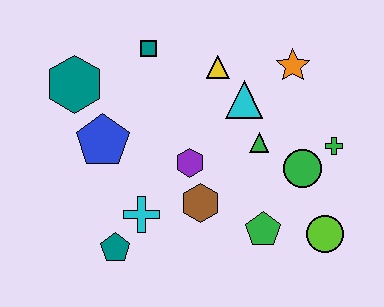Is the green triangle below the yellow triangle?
Yes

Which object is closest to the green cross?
The green circle is closest to the green cross.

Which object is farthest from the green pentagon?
The teal hexagon is farthest from the green pentagon.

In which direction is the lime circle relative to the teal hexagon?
The lime circle is to the right of the teal hexagon.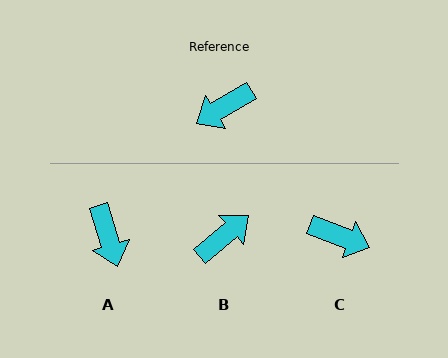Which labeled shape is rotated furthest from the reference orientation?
B, about 171 degrees away.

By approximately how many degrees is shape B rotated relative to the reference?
Approximately 171 degrees clockwise.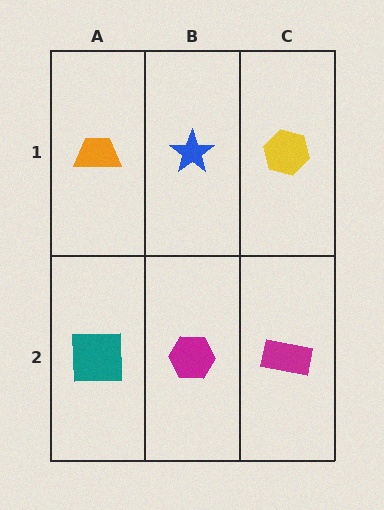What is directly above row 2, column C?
A yellow hexagon.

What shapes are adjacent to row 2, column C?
A yellow hexagon (row 1, column C), a magenta hexagon (row 2, column B).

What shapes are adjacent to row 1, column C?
A magenta rectangle (row 2, column C), a blue star (row 1, column B).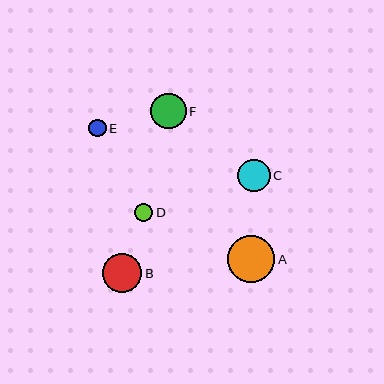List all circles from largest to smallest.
From largest to smallest: A, B, F, C, D, E.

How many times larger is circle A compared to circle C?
Circle A is approximately 1.4 times the size of circle C.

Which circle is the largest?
Circle A is the largest with a size of approximately 47 pixels.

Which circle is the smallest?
Circle E is the smallest with a size of approximately 17 pixels.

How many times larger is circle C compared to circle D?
Circle C is approximately 1.8 times the size of circle D.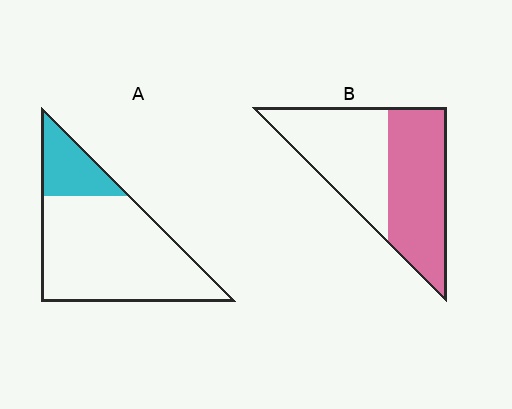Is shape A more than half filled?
No.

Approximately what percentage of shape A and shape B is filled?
A is approximately 20% and B is approximately 50%.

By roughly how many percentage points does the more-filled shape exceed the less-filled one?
By roughly 30 percentage points (B over A).